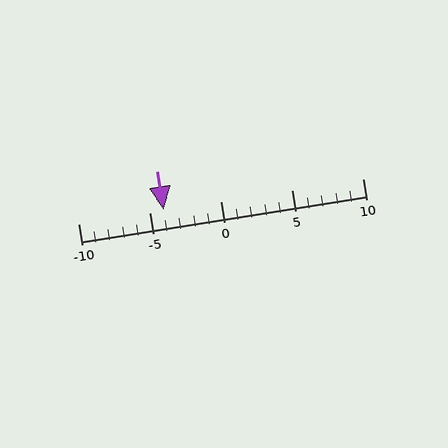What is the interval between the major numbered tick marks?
The major tick marks are spaced 5 units apart.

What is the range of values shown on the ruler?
The ruler shows values from -10 to 10.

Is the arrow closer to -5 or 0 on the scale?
The arrow is closer to -5.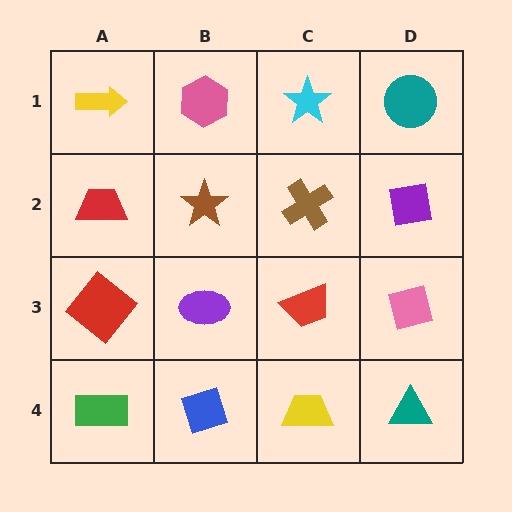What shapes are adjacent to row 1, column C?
A brown cross (row 2, column C), a pink hexagon (row 1, column B), a teal circle (row 1, column D).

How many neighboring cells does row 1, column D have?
2.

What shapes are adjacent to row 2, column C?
A cyan star (row 1, column C), a red trapezoid (row 3, column C), a brown star (row 2, column B), a purple square (row 2, column D).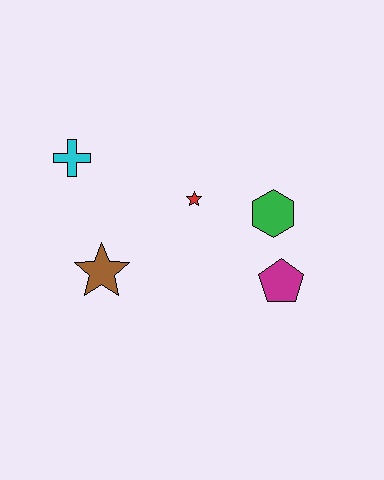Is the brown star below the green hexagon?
Yes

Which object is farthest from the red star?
The cyan cross is farthest from the red star.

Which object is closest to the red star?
The green hexagon is closest to the red star.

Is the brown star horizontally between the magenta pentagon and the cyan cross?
Yes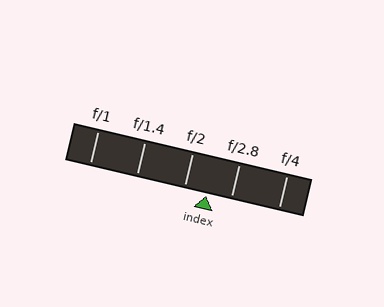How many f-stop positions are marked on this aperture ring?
There are 5 f-stop positions marked.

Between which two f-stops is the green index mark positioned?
The index mark is between f/2 and f/2.8.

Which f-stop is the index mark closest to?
The index mark is closest to f/2.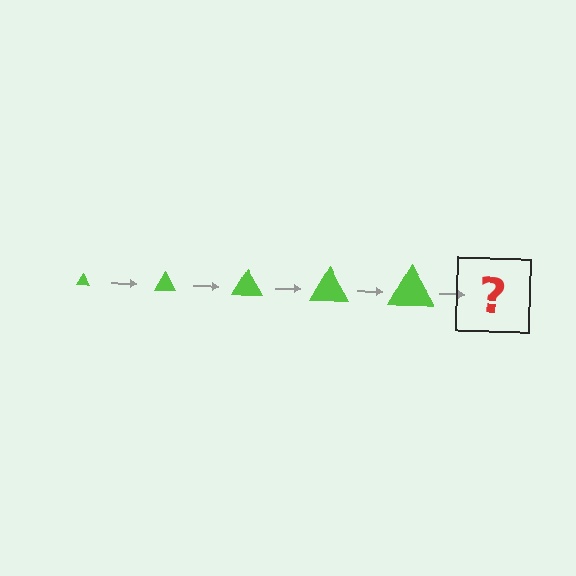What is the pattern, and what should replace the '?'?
The pattern is that the triangle gets progressively larger each step. The '?' should be a lime triangle, larger than the previous one.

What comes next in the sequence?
The next element should be a lime triangle, larger than the previous one.